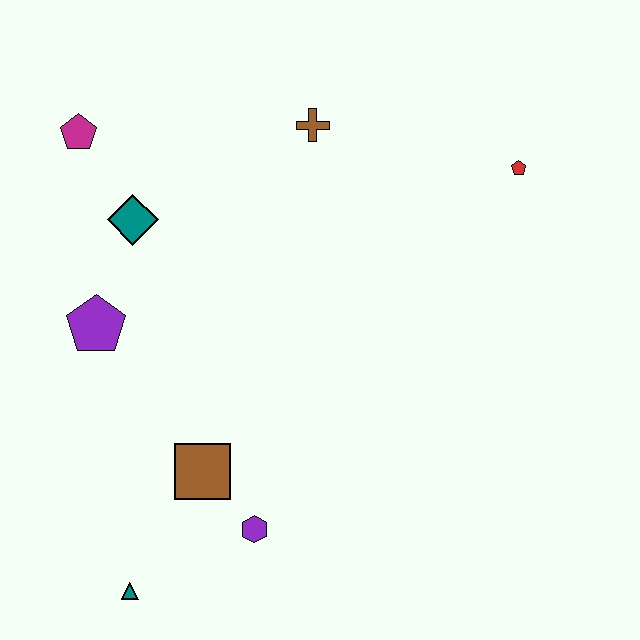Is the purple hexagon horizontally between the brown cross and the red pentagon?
No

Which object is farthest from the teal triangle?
The red pentagon is farthest from the teal triangle.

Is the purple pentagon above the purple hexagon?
Yes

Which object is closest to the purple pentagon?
The teal diamond is closest to the purple pentagon.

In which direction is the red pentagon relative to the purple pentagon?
The red pentagon is to the right of the purple pentagon.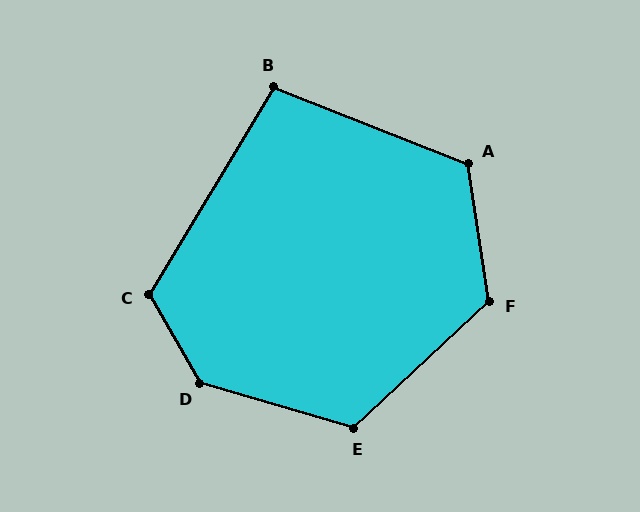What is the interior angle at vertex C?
Approximately 119 degrees (obtuse).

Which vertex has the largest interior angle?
D, at approximately 136 degrees.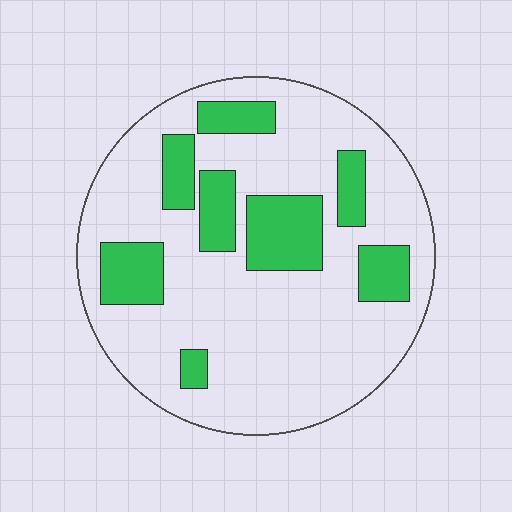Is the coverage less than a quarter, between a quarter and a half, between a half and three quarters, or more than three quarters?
Less than a quarter.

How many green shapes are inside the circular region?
8.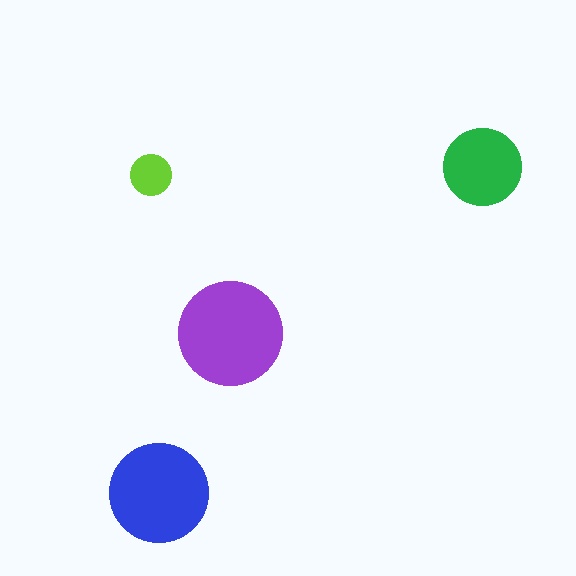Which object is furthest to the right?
The green circle is rightmost.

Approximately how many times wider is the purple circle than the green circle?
About 1.5 times wider.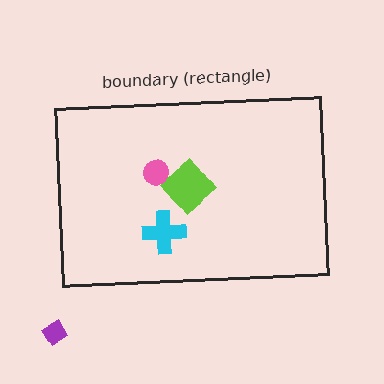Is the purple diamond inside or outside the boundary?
Outside.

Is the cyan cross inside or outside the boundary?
Inside.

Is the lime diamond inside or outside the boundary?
Inside.